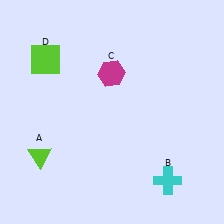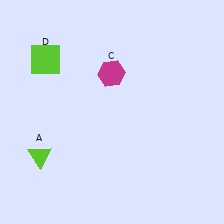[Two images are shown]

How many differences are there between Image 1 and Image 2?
There is 1 difference between the two images.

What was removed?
The cyan cross (B) was removed in Image 2.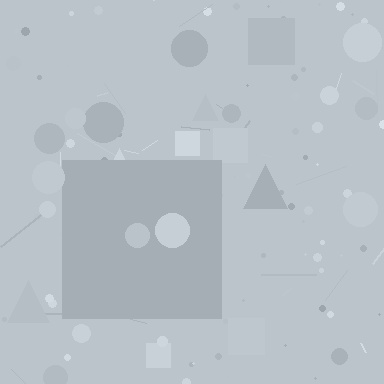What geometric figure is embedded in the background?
A square is embedded in the background.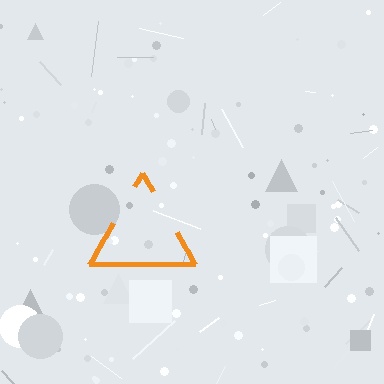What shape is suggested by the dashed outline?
The dashed outline suggests a triangle.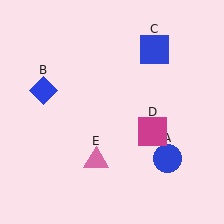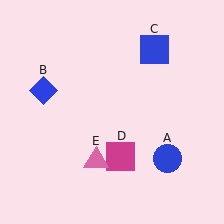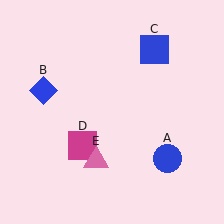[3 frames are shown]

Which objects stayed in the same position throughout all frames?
Blue circle (object A) and blue diamond (object B) and blue square (object C) and pink triangle (object E) remained stationary.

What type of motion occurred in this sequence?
The magenta square (object D) rotated clockwise around the center of the scene.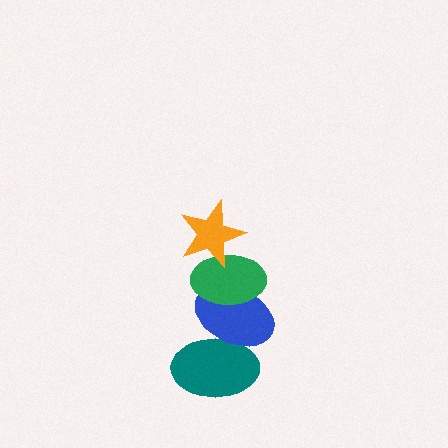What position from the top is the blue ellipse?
The blue ellipse is 3rd from the top.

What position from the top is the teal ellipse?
The teal ellipse is 4th from the top.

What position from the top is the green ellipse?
The green ellipse is 2nd from the top.